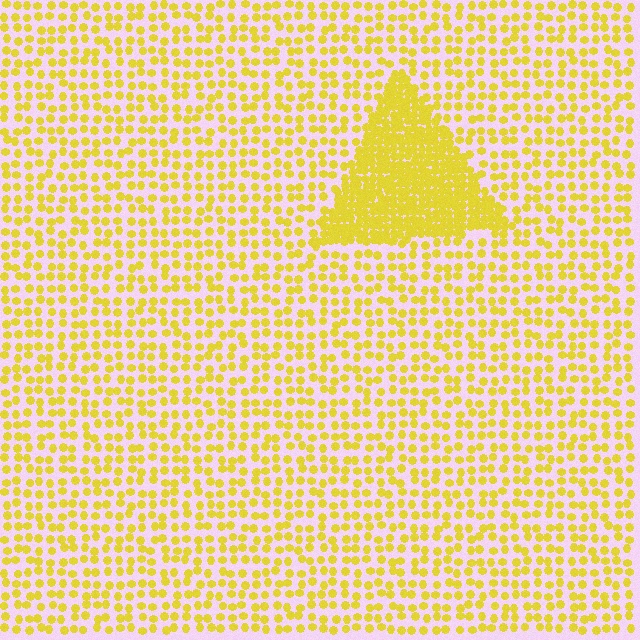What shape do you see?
I see a triangle.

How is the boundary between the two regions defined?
The boundary is defined by a change in element density (approximately 2.6x ratio). All elements are the same color, size, and shape.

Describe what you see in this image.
The image contains small yellow elements arranged at two different densities. A triangle-shaped region is visible where the elements are more densely packed than the surrounding area.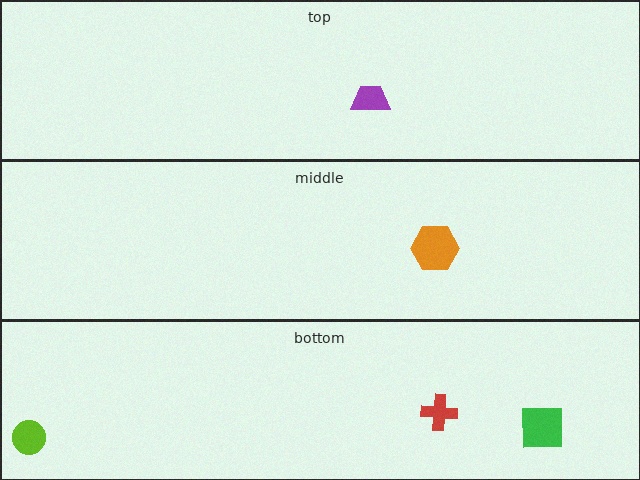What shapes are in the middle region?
The orange hexagon.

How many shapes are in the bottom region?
3.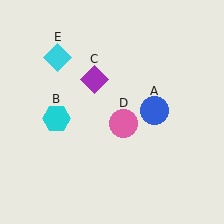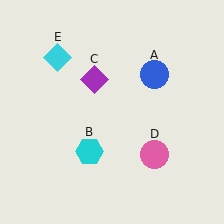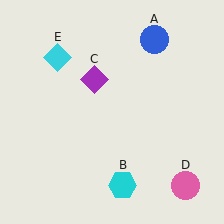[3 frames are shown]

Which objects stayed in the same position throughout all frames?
Purple diamond (object C) and cyan diamond (object E) remained stationary.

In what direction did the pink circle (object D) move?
The pink circle (object D) moved down and to the right.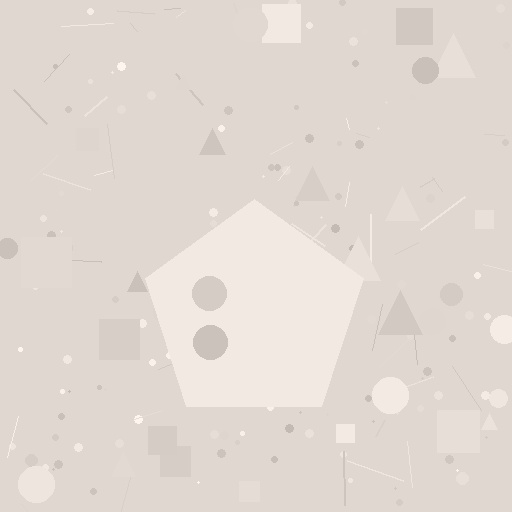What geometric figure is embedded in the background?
A pentagon is embedded in the background.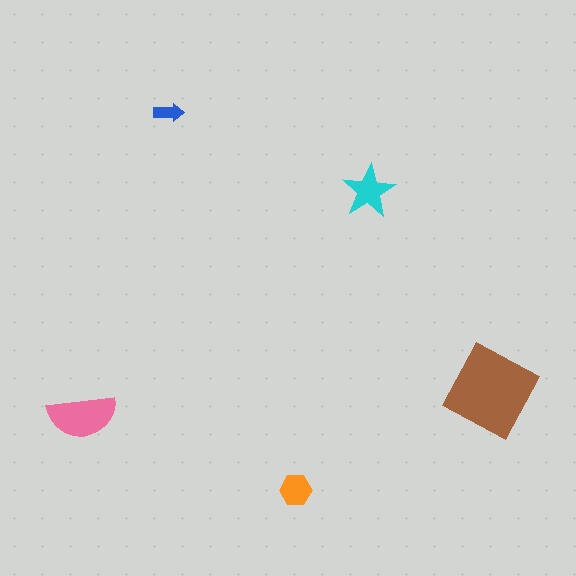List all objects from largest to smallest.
The brown diamond, the pink semicircle, the cyan star, the orange hexagon, the blue arrow.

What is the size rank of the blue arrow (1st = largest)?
5th.